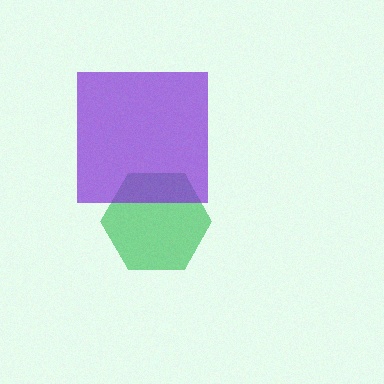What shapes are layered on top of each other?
The layered shapes are: a green hexagon, a purple square.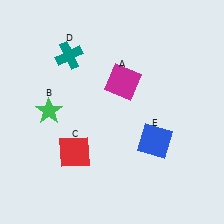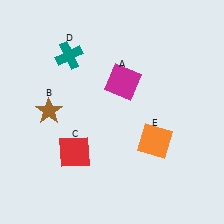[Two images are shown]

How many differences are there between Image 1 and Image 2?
There are 2 differences between the two images.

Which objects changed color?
B changed from green to brown. E changed from blue to orange.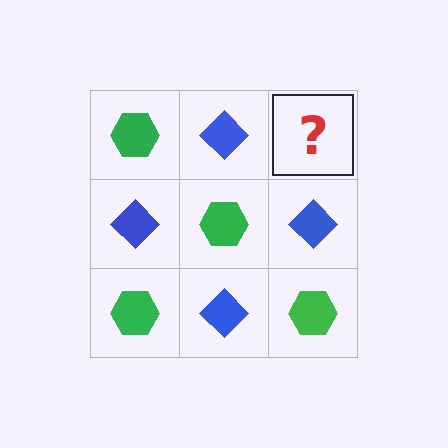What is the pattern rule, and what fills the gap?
The rule is that it alternates green hexagon and blue diamond in a checkerboard pattern. The gap should be filled with a green hexagon.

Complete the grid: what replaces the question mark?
The question mark should be replaced with a green hexagon.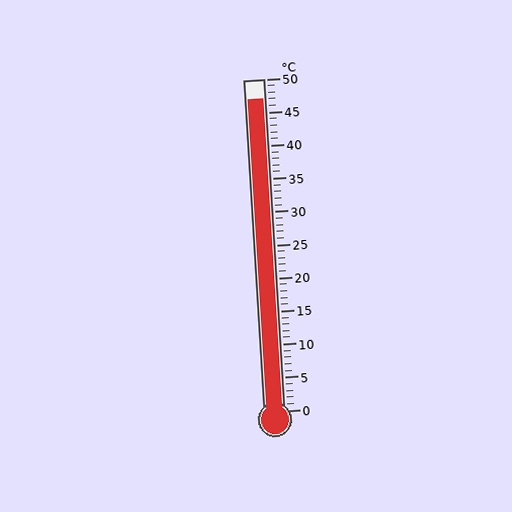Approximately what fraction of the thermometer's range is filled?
The thermometer is filled to approximately 95% of its range.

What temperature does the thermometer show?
The thermometer shows approximately 47°C.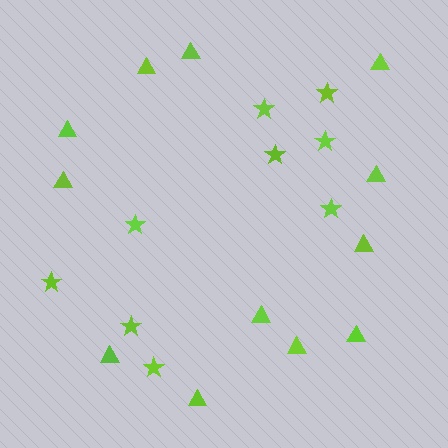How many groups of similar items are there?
There are 2 groups: one group of triangles (12) and one group of stars (9).